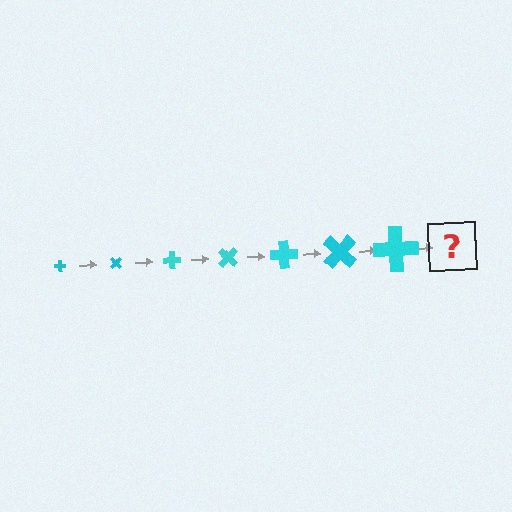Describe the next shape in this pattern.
It should be a cross, larger than the previous one and rotated 315 degrees from the start.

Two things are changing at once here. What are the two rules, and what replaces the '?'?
The two rules are that the cross grows larger each step and it rotates 45 degrees each step. The '?' should be a cross, larger than the previous one and rotated 315 degrees from the start.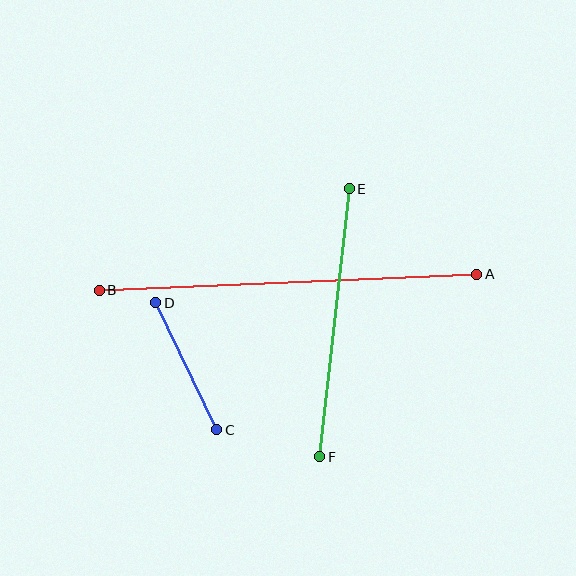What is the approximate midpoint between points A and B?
The midpoint is at approximately (288, 282) pixels.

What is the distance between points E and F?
The distance is approximately 270 pixels.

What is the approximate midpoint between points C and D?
The midpoint is at approximately (186, 366) pixels.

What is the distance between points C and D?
The distance is approximately 140 pixels.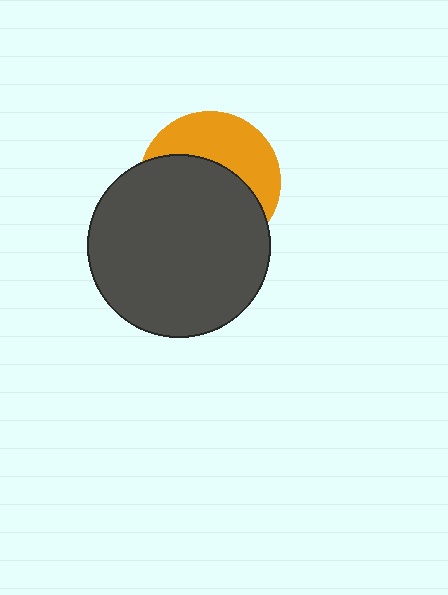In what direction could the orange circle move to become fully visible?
The orange circle could move up. That would shift it out from behind the dark gray circle entirely.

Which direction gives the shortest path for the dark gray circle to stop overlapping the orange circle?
Moving down gives the shortest separation.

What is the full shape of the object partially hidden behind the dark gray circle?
The partially hidden object is an orange circle.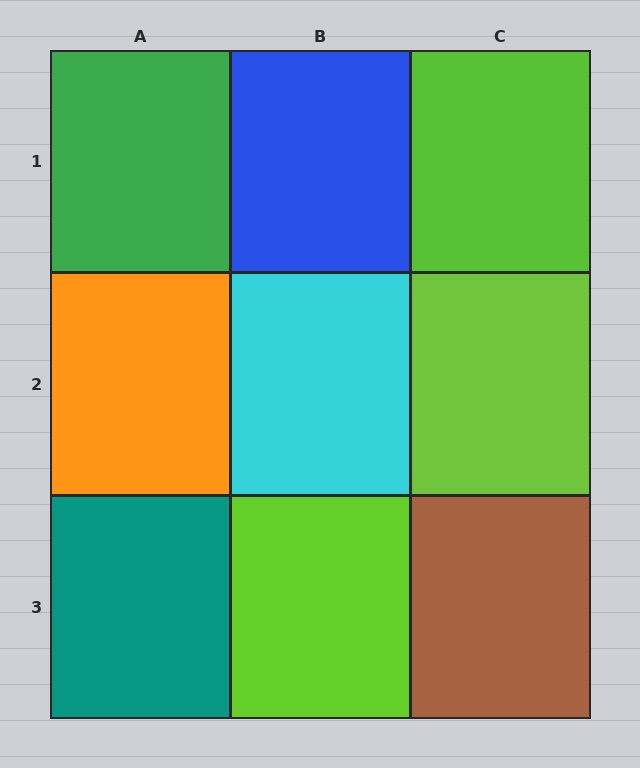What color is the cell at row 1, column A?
Green.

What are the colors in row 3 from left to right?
Teal, lime, brown.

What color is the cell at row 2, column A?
Orange.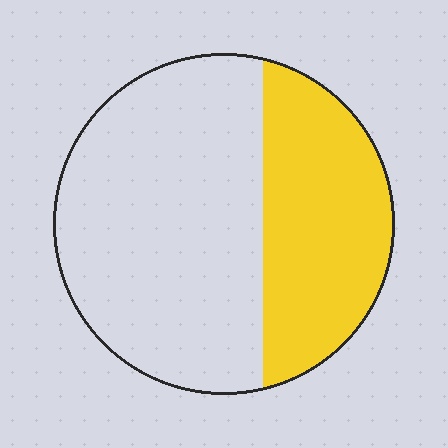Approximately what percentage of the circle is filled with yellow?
Approximately 35%.